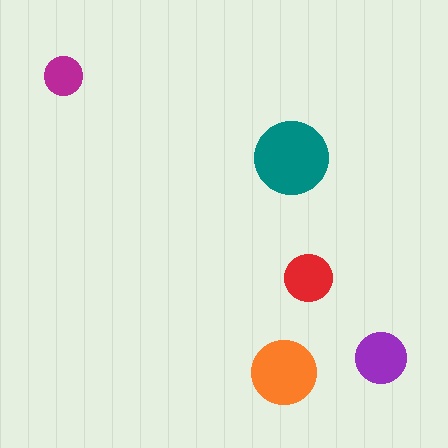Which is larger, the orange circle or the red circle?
The orange one.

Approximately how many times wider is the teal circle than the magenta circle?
About 2 times wider.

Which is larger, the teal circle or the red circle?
The teal one.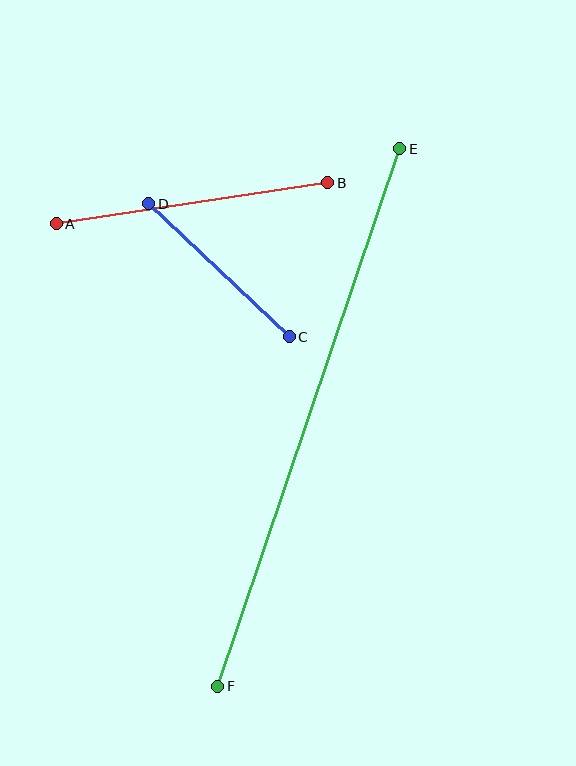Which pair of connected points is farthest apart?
Points E and F are farthest apart.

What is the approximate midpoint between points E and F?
The midpoint is at approximately (309, 418) pixels.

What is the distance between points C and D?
The distance is approximately 193 pixels.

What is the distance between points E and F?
The distance is approximately 567 pixels.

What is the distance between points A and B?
The distance is approximately 275 pixels.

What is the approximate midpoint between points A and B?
The midpoint is at approximately (192, 203) pixels.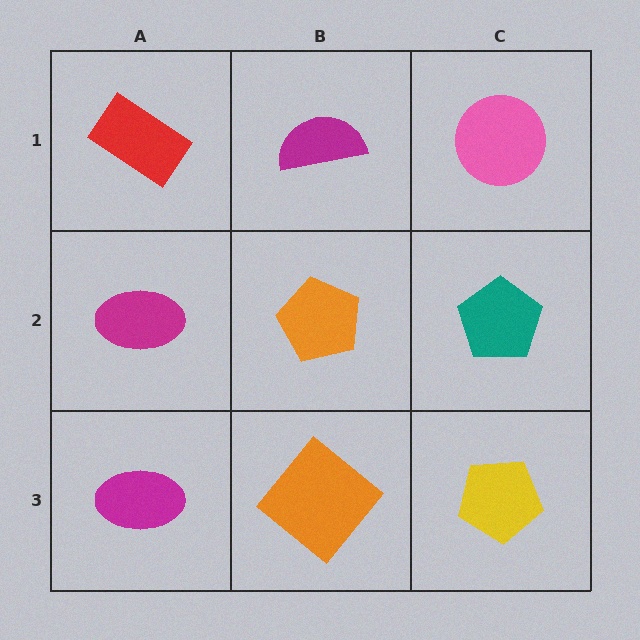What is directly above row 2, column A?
A red rectangle.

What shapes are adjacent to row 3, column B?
An orange pentagon (row 2, column B), a magenta ellipse (row 3, column A), a yellow pentagon (row 3, column C).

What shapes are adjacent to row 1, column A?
A magenta ellipse (row 2, column A), a magenta semicircle (row 1, column B).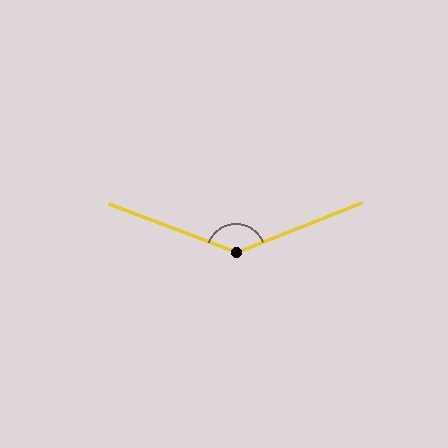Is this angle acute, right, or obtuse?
It is obtuse.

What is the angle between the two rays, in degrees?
Approximately 137 degrees.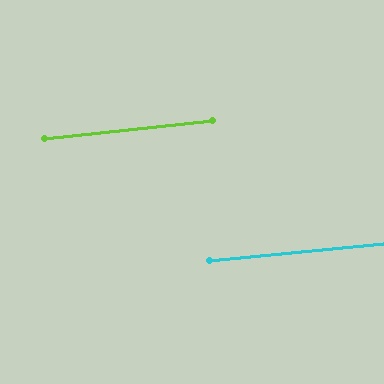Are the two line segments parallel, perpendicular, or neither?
Parallel — their directions differ by only 0.5°.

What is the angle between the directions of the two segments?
Approximately 1 degree.